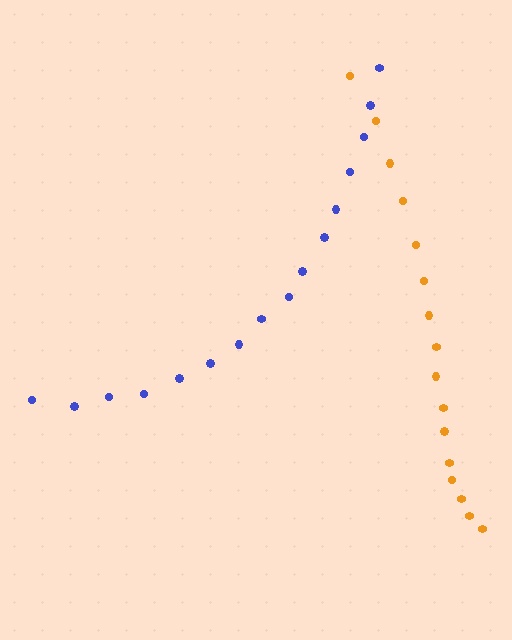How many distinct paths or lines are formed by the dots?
There are 2 distinct paths.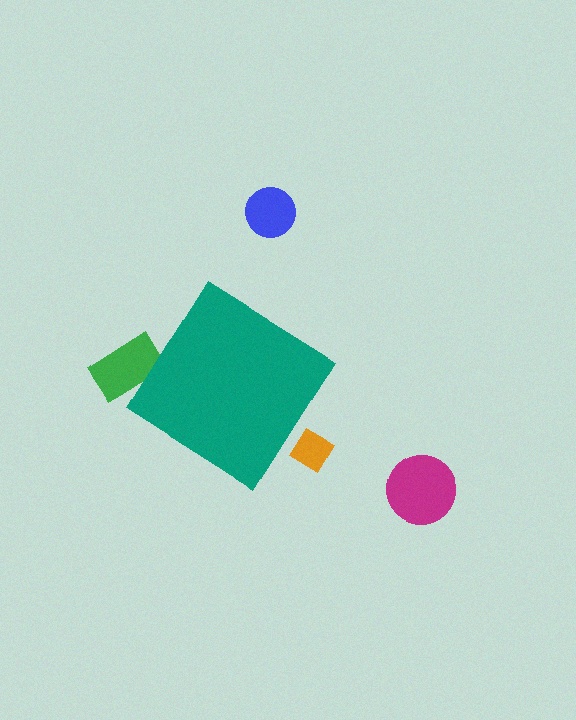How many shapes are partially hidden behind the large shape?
2 shapes are partially hidden.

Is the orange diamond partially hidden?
Yes, the orange diamond is partially hidden behind the teal diamond.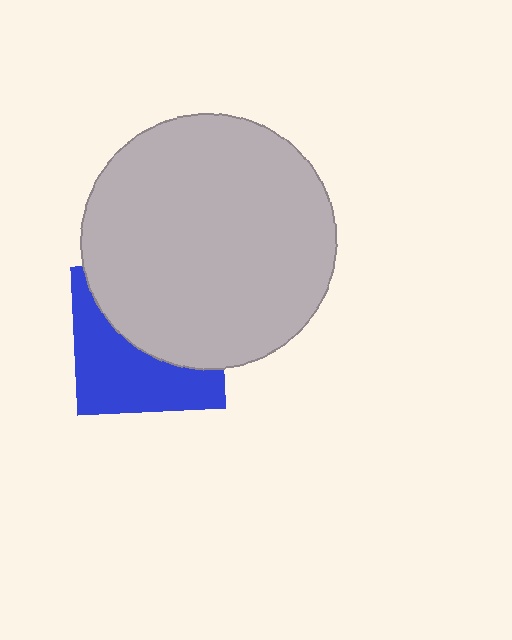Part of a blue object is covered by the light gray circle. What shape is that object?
It is a square.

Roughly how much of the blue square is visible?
About half of it is visible (roughly 48%).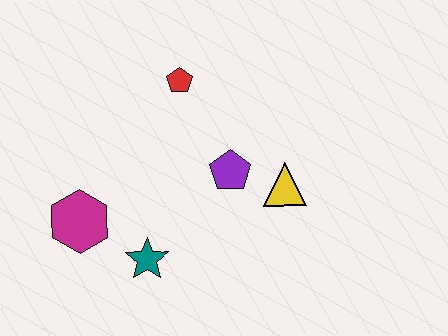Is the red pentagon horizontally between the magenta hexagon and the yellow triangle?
Yes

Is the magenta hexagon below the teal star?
No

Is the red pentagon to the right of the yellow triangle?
No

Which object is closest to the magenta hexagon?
The teal star is closest to the magenta hexagon.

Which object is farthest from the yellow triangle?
The magenta hexagon is farthest from the yellow triangle.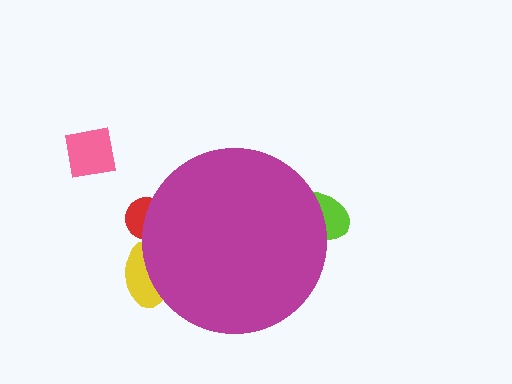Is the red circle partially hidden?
Yes, the red circle is partially hidden behind the magenta circle.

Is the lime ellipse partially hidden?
Yes, the lime ellipse is partially hidden behind the magenta circle.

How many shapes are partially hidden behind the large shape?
3 shapes are partially hidden.